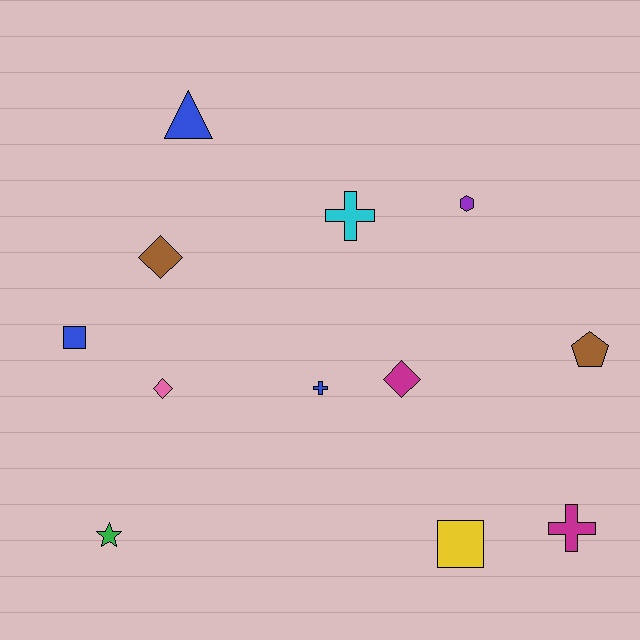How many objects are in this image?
There are 12 objects.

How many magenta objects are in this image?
There are 2 magenta objects.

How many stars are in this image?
There is 1 star.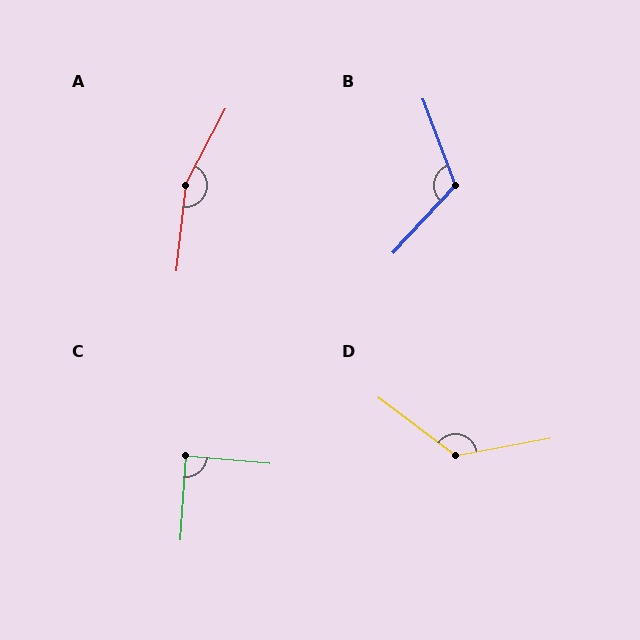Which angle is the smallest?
C, at approximately 89 degrees.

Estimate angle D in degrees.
Approximately 133 degrees.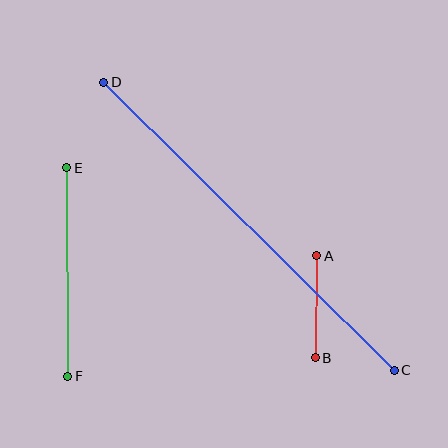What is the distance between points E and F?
The distance is approximately 208 pixels.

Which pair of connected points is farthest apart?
Points C and D are farthest apart.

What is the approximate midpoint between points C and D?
The midpoint is at approximately (249, 226) pixels.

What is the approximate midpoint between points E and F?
The midpoint is at approximately (67, 272) pixels.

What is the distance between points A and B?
The distance is approximately 102 pixels.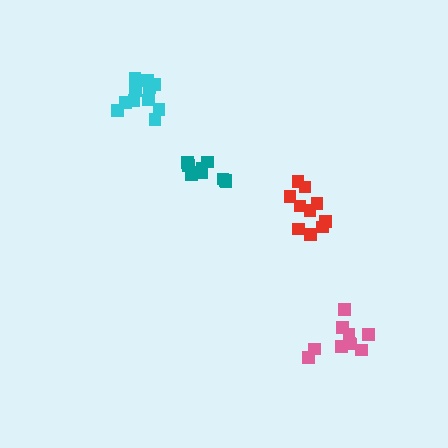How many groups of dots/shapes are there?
There are 4 groups.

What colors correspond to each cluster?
The clusters are colored: pink, teal, cyan, red.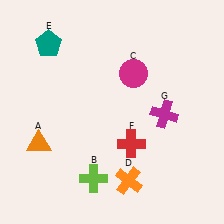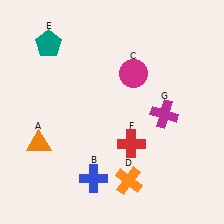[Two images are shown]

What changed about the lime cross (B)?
In Image 1, B is lime. In Image 2, it changed to blue.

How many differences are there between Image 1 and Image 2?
There is 1 difference between the two images.